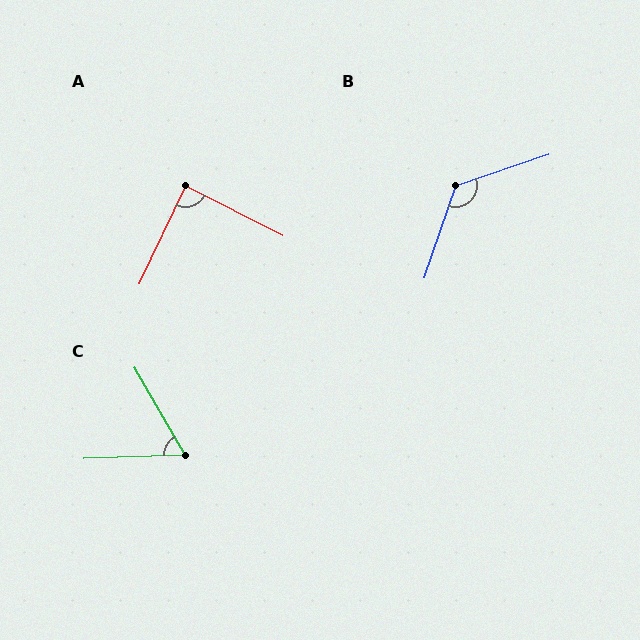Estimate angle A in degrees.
Approximately 89 degrees.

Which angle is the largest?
B, at approximately 127 degrees.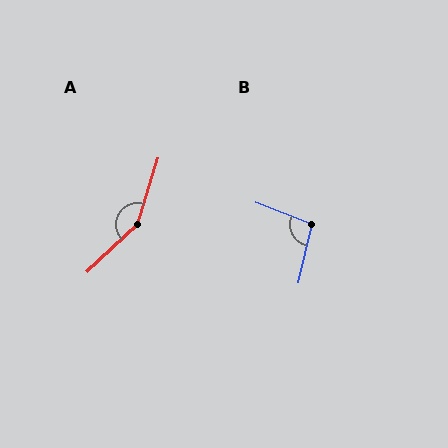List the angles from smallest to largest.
B (99°), A (150°).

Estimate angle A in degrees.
Approximately 150 degrees.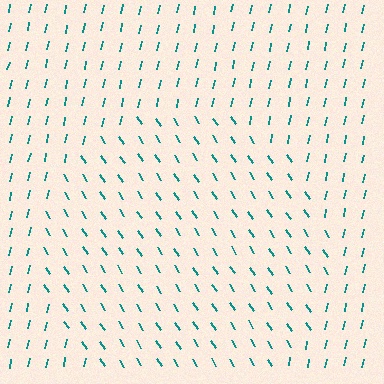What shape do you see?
I see a circle.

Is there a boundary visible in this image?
Yes, there is a texture boundary formed by a change in line orientation.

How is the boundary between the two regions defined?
The boundary is defined purely by a change in line orientation (approximately 45 degrees difference). All lines are the same color and thickness.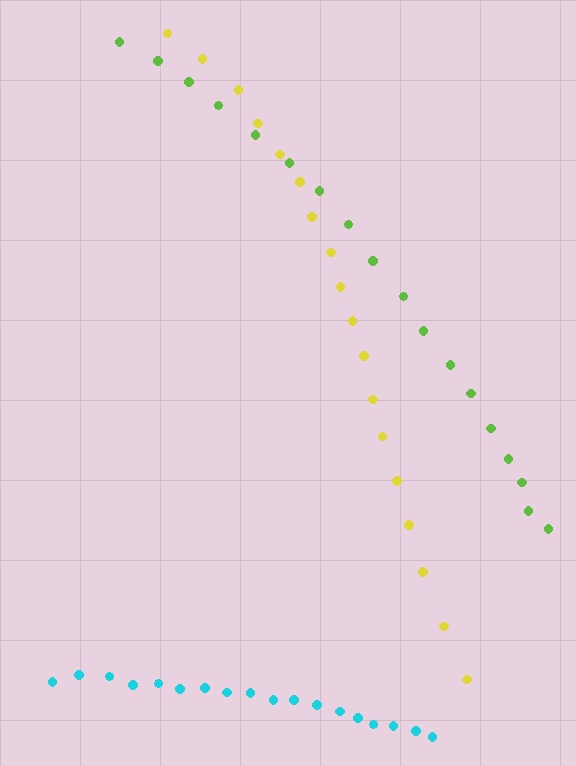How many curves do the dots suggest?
There are 3 distinct paths.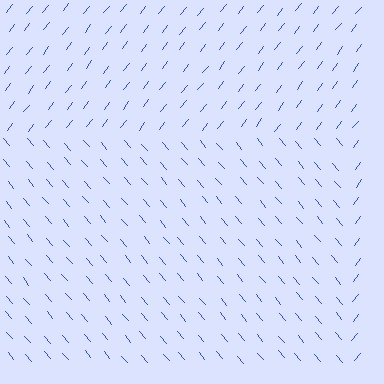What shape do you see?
I see a rectangle.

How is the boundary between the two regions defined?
The boundary is defined purely by a change in line orientation (approximately 78 degrees difference). All lines are the same color and thickness.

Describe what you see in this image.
The image is filled with small blue line segments. A rectangle region in the image has lines oriented differently from the surrounding lines, creating a visible texture boundary.